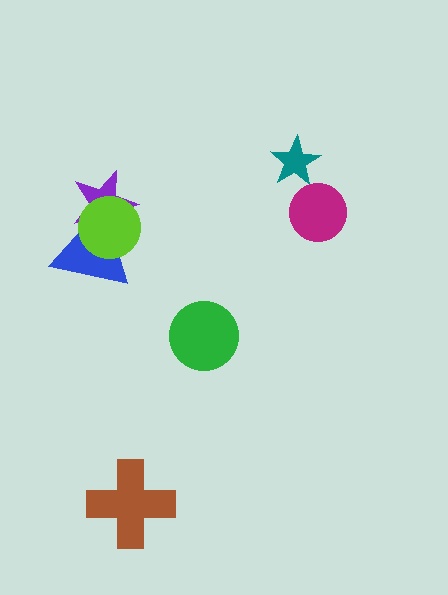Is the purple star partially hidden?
Yes, it is partially covered by another shape.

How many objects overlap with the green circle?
0 objects overlap with the green circle.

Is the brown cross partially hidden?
No, no other shape covers it.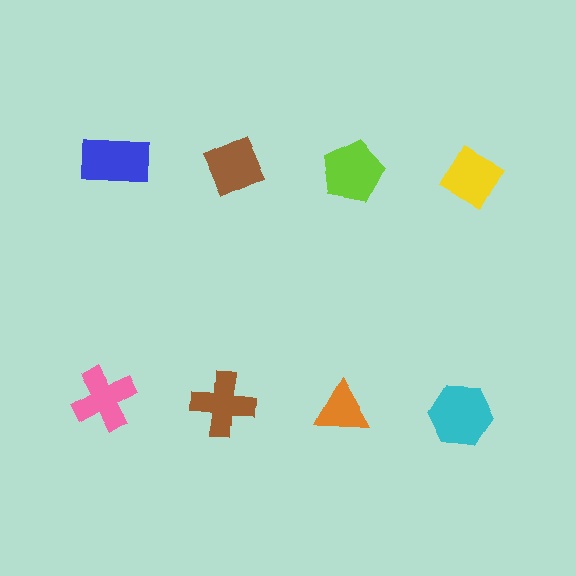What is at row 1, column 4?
A yellow diamond.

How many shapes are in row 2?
4 shapes.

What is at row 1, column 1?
A blue rectangle.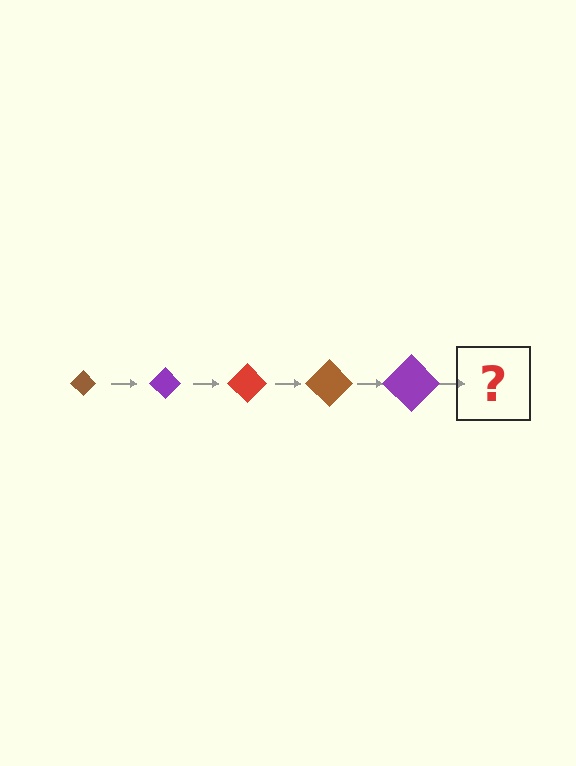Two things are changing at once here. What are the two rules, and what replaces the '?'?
The two rules are that the diamond grows larger each step and the color cycles through brown, purple, and red. The '?' should be a red diamond, larger than the previous one.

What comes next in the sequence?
The next element should be a red diamond, larger than the previous one.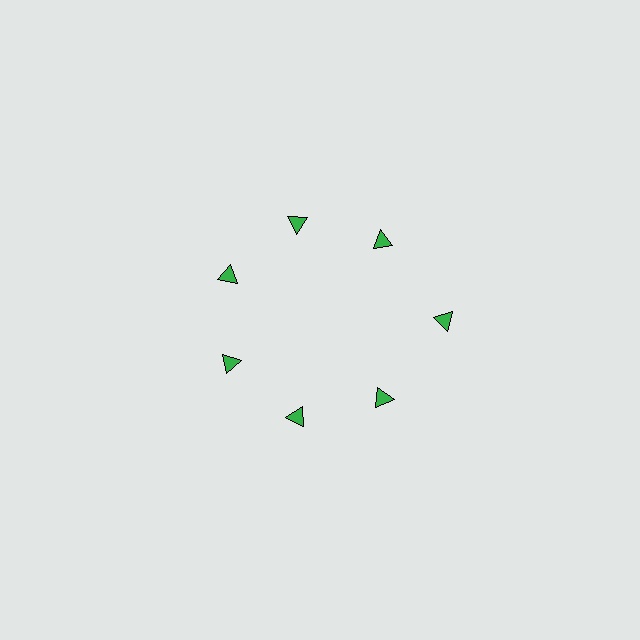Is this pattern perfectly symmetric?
No. The 7 green triangles are arranged in a ring, but one element near the 3 o'clock position is pushed outward from the center, breaking the 7-fold rotational symmetry.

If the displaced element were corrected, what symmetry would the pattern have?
It would have 7-fold rotational symmetry — the pattern would map onto itself every 51 degrees.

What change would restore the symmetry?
The symmetry would be restored by moving it inward, back onto the ring so that all 7 triangles sit at equal angles and equal distance from the center.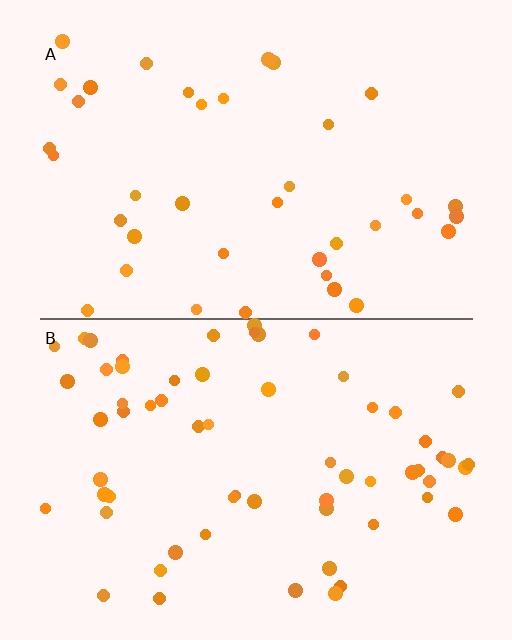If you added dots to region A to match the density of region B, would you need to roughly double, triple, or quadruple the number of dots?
Approximately double.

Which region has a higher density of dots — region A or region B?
B (the bottom).